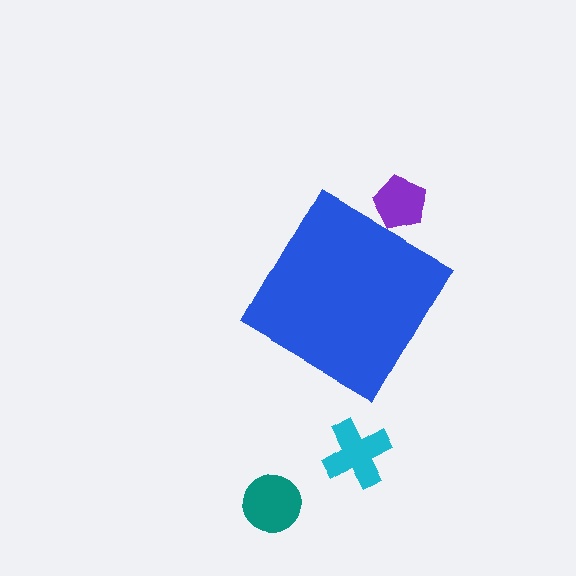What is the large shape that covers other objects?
A blue diamond.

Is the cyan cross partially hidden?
No, the cyan cross is fully visible.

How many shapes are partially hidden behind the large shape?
1 shape is partially hidden.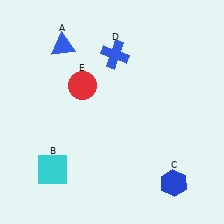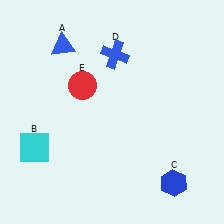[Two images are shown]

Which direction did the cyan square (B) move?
The cyan square (B) moved up.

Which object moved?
The cyan square (B) moved up.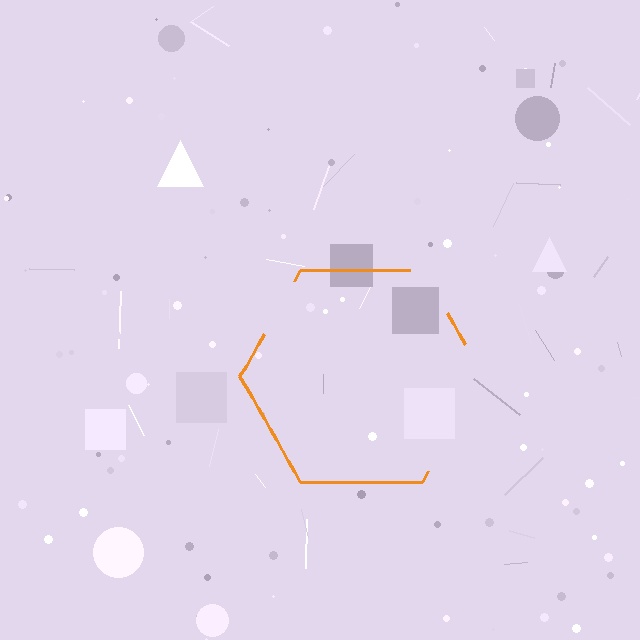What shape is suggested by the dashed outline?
The dashed outline suggests a hexagon.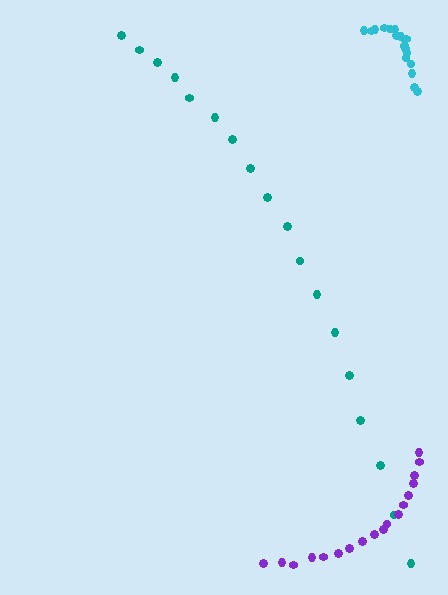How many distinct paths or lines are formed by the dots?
There are 3 distinct paths.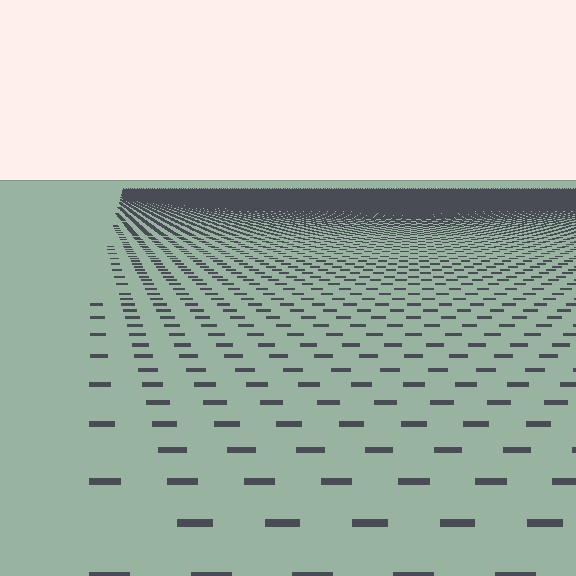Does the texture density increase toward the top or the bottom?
Density increases toward the top.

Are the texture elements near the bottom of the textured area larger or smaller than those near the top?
Larger. Near the bottom, elements are closer to the viewer and appear at a bigger on-screen size.